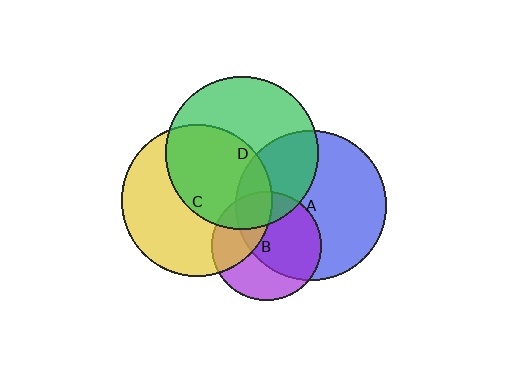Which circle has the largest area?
Circle D (green).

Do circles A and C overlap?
Yes.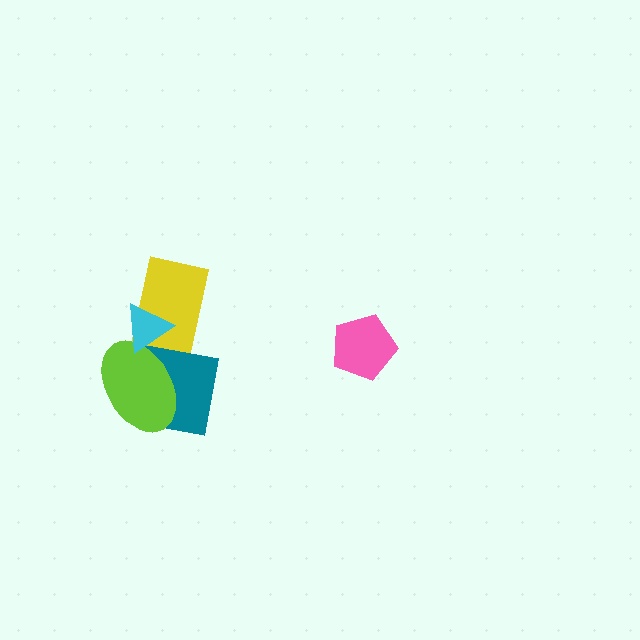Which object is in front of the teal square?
The lime ellipse is in front of the teal square.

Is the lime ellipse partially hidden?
Yes, it is partially covered by another shape.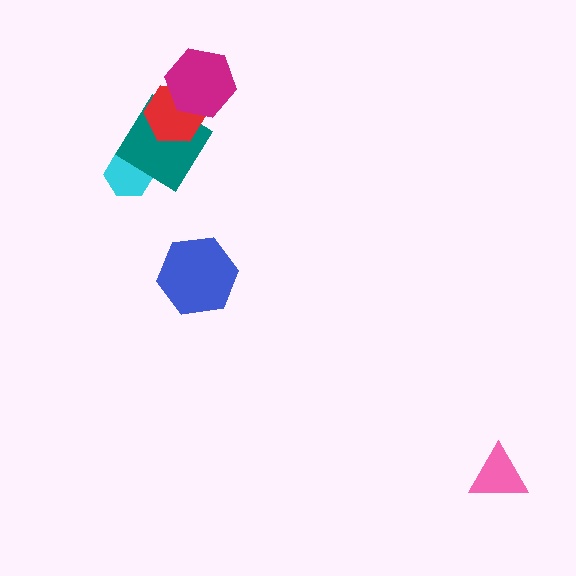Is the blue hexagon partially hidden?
No, no other shape covers it.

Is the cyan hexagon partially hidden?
Yes, it is partially covered by another shape.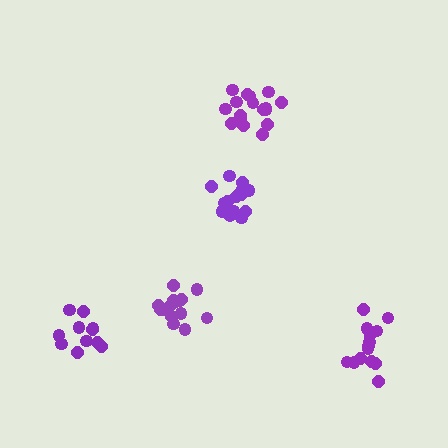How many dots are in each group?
Group 1: 15 dots, Group 2: 14 dots, Group 3: 17 dots, Group 4: 11 dots, Group 5: 16 dots (73 total).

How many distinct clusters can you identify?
There are 5 distinct clusters.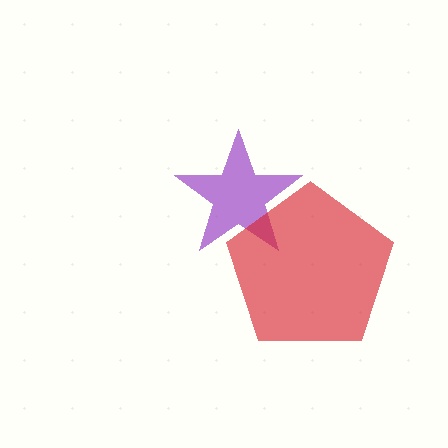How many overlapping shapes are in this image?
There are 2 overlapping shapes in the image.